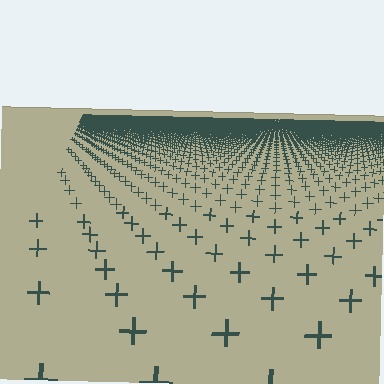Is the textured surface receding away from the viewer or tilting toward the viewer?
The surface is receding away from the viewer. Texture elements get smaller and denser toward the top.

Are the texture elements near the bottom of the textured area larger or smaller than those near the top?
Larger. Near the bottom, elements are closer to the viewer and appear at a bigger on-screen size.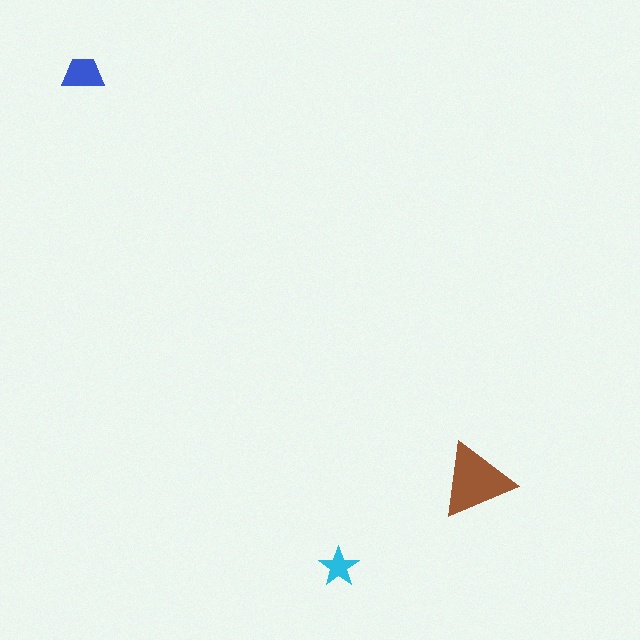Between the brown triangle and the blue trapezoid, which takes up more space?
The brown triangle.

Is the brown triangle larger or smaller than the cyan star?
Larger.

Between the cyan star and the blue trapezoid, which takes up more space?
The blue trapezoid.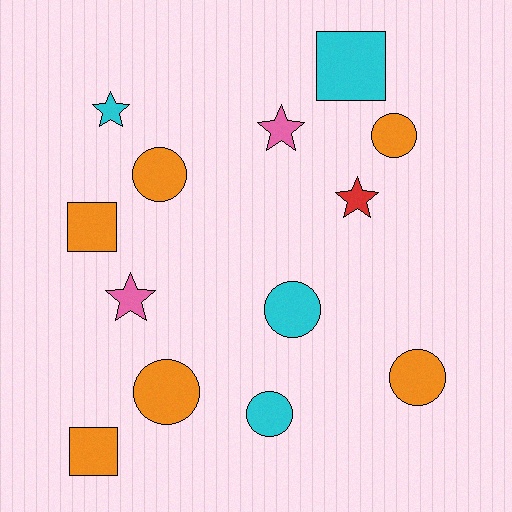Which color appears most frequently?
Orange, with 6 objects.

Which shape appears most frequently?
Circle, with 6 objects.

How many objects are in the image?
There are 13 objects.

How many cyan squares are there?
There is 1 cyan square.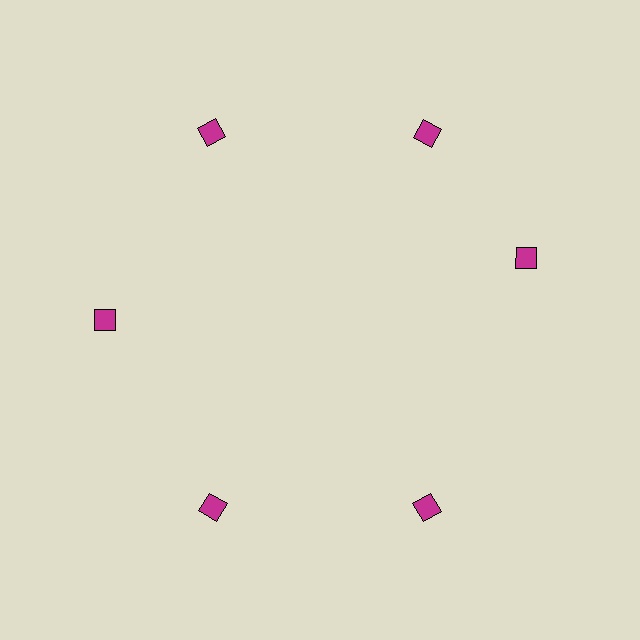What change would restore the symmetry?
The symmetry would be restored by rotating it back into even spacing with its neighbors so that all 6 diamonds sit at equal angles and equal distance from the center.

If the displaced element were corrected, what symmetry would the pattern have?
It would have 6-fold rotational symmetry — the pattern would map onto itself every 60 degrees.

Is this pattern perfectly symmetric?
No. The 6 magenta diamonds are arranged in a ring, but one element near the 3 o'clock position is rotated out of alignment along the ring, breaking the 6-fold rotational symmetry.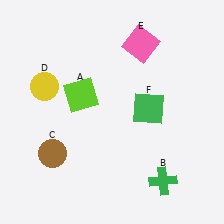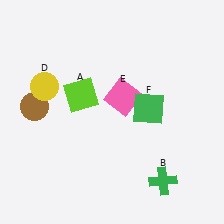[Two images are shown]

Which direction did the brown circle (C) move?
The brown circle (C) moved up.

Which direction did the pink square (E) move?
The pink square (E) moved down.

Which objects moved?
The objects that moved are: the brown circle (C), the pink square (E).